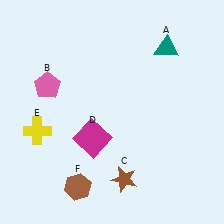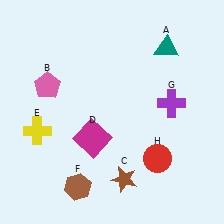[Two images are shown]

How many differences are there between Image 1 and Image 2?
There are 2 differences between the two images.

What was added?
A purple cross (G), a red circle (H) were added in Image 2.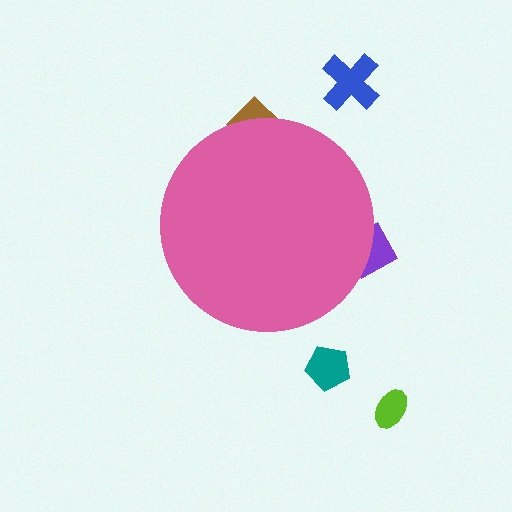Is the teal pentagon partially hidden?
No, the teal pentagon is fully visible.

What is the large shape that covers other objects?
A pink circle.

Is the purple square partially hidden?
Yes, the purple square is partially hidden behind the pink circle.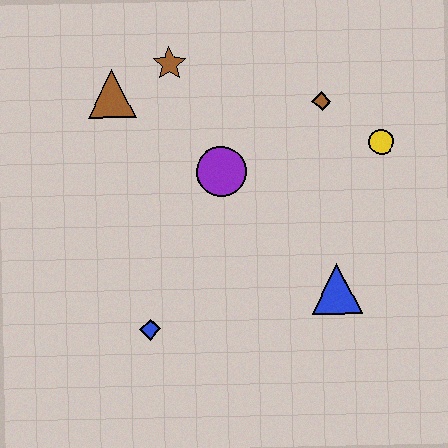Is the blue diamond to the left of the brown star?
Yes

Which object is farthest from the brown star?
The blue triangle is farthest from the brown star.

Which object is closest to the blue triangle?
The yellow circle is closest to the blue triangle.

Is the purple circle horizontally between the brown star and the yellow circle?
Yes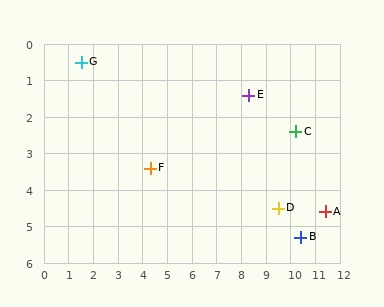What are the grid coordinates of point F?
Point F is at approximately (4.3, 3.4).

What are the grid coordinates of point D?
Point D is at approximately (9.5, 4.5).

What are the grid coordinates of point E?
Point E is at approximately (8.3, 1.4).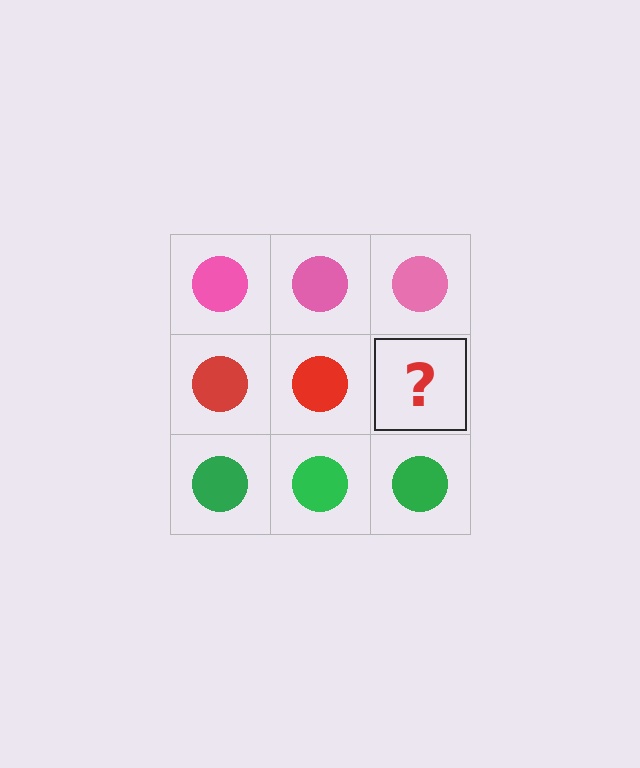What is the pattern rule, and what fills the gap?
The rule is that each row has a consistent color. The gap should be filled with a red circle.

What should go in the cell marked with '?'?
The missing cell should contain a red circle.